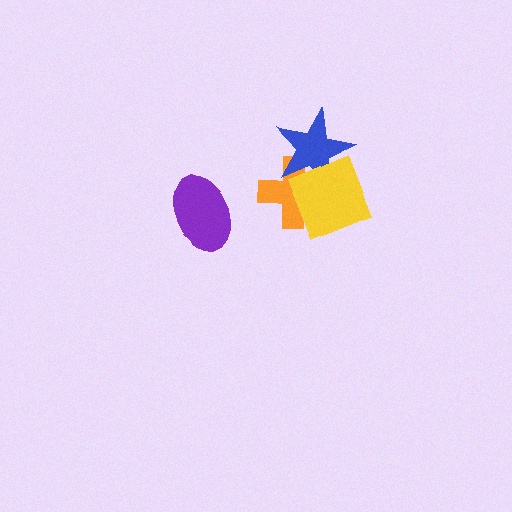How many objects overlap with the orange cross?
2 objects overlap with the orange cross.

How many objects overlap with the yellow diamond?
2 objects overlap with the yellow diamond.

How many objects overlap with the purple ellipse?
0 objects overlap with the purple ellipse.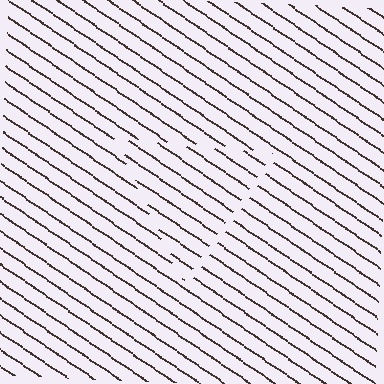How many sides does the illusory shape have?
3 sides — the line-ends trace a triangle.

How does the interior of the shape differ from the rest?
The interior of the shape contains the same grating, shifted by half a period — the contour is defined by the phase discontinuity where line-ends from the inner and outer gratings abut.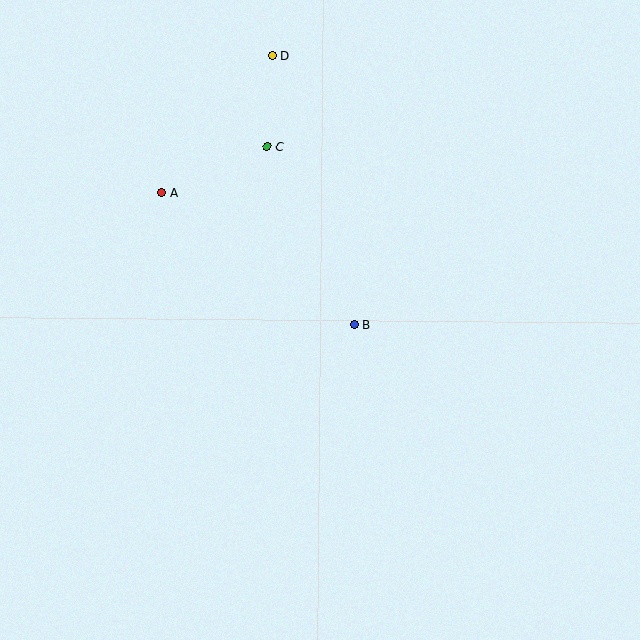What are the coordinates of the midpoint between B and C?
The midpoint between B and C is at (311, 236).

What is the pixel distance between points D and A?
The distance between D and A is 177 pixels.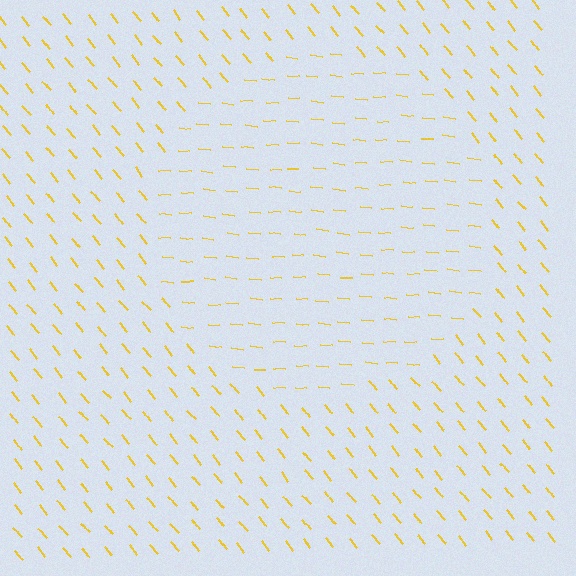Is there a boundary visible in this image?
Yes, there is a texture boundary formed by a change in line orientation.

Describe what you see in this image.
The image is filled with small yellow line segments. A circle region in the image has lines oriented differently from the surrounding lines, creating a visible texture boundary.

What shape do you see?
I see a circle.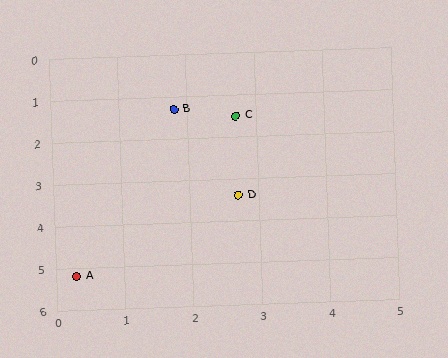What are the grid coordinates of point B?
Point B is at approximately (1.8, 1.3).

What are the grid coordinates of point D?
Point D is at approximately (2.7, 3.4).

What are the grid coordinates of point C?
Point C is at approximately (2.7, 1.5).